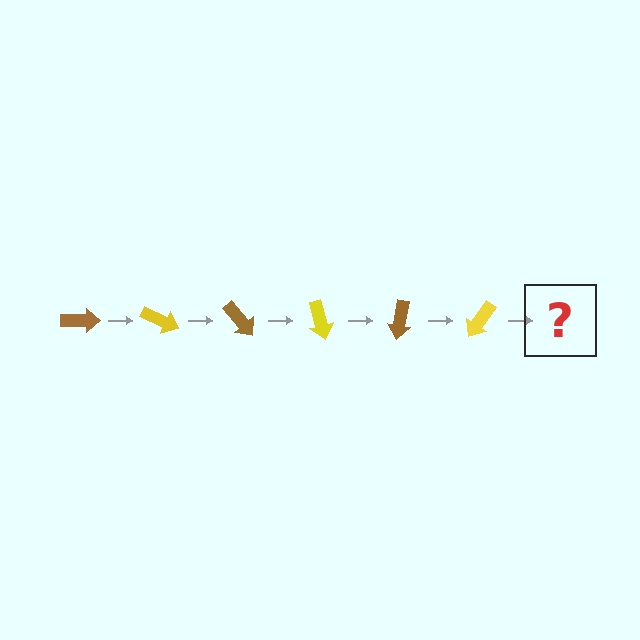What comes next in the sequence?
The next element should be a brown arrow, rotated 150 degrees from the start.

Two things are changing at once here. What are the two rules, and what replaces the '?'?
The two rules are that it rotates 25 degrees each step and the color cycles through brown and yellow. The '?' should be a brown arrow, rotated 150 degrees from the start.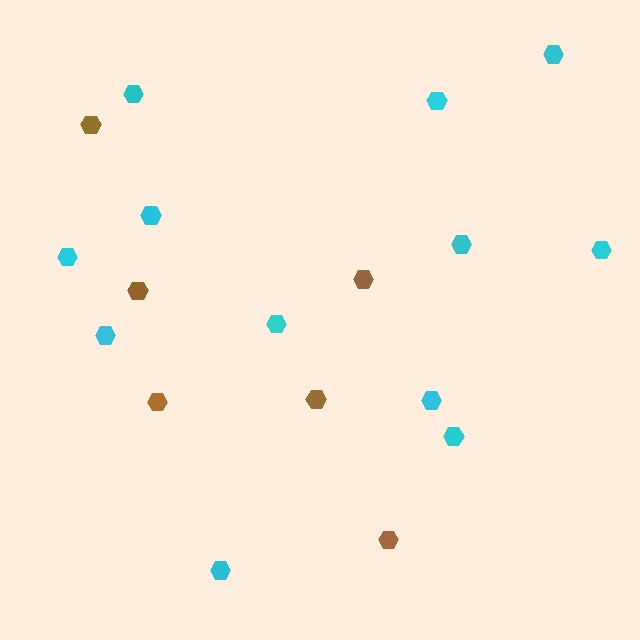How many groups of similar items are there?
There are 2 groups: one group of brown hexagons (6) and one group of cyan hexagons (12).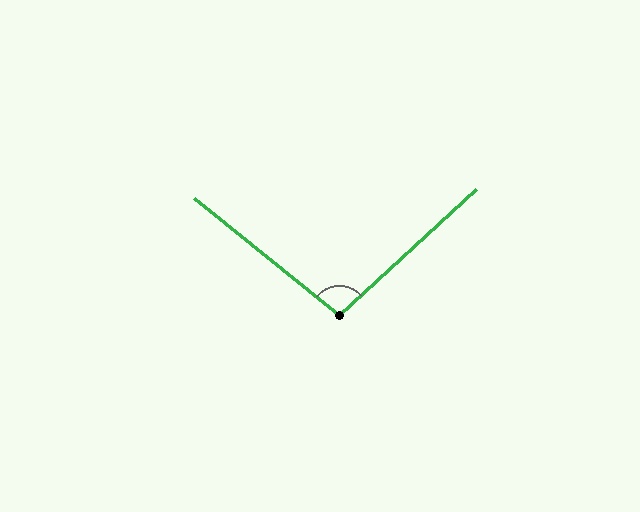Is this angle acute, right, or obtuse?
It is obtuse.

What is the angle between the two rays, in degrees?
Approximately 98 degrees.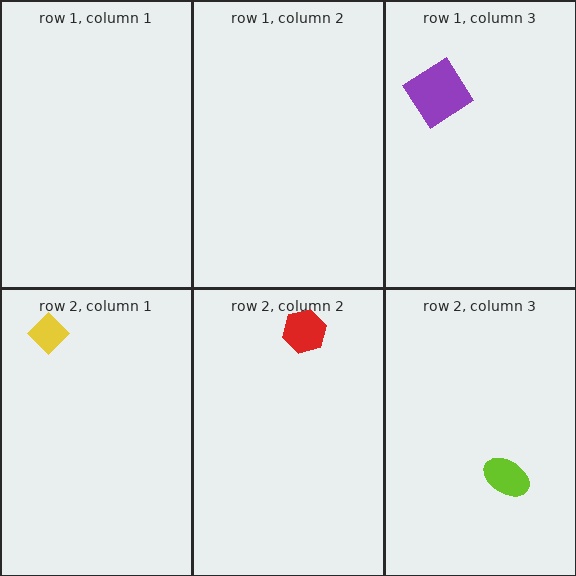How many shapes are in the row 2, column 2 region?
1.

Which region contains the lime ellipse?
The row 2, column 3 region.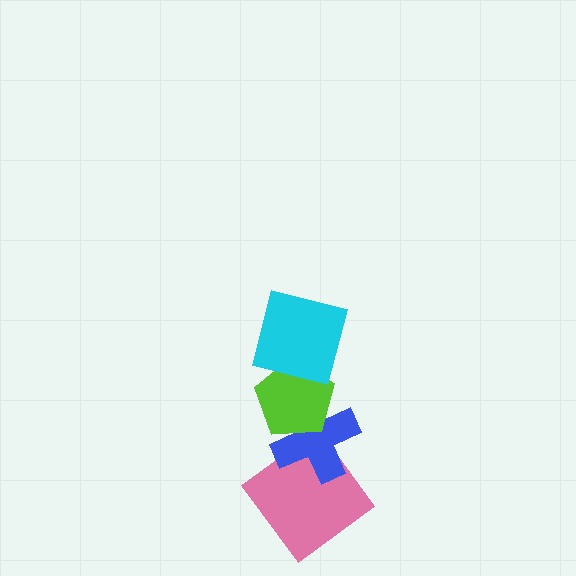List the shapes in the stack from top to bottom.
From top to bottom: the cyan square, the lime pentagon, the blue cross, the pink diamond.